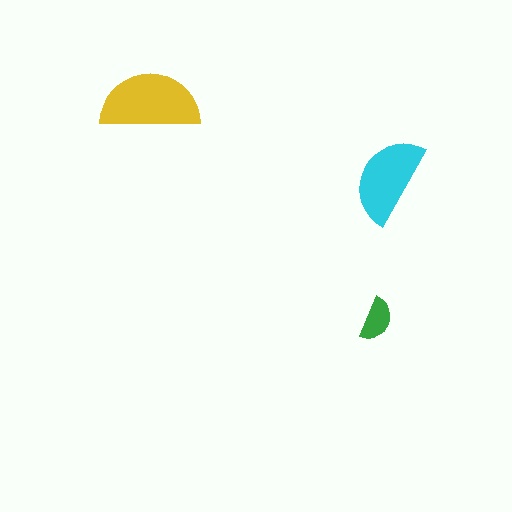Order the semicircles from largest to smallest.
the yellow one, the cyan one, the green one.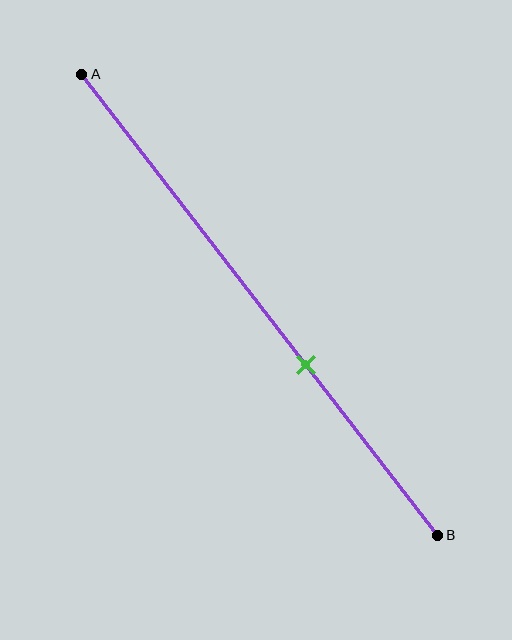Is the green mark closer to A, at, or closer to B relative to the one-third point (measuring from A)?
The green mark is closer to point B than the one-third point of segment AB.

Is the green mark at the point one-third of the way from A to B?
No, the mark is at about 65% from A, not at the 33% one-third point.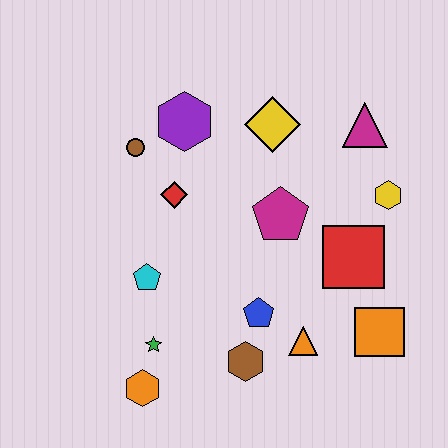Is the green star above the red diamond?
No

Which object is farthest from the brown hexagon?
The magenta triangle is farthest from the brown hexagon.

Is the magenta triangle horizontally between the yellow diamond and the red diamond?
No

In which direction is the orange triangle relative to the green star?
The orange triangle is to the right of the green star.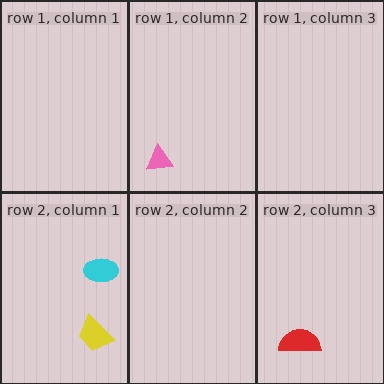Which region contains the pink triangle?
The row 1, column 2 region.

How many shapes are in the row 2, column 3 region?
1.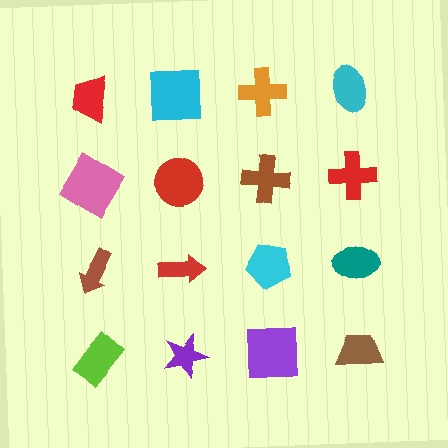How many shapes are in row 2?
4 shapes.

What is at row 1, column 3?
An orange cross.